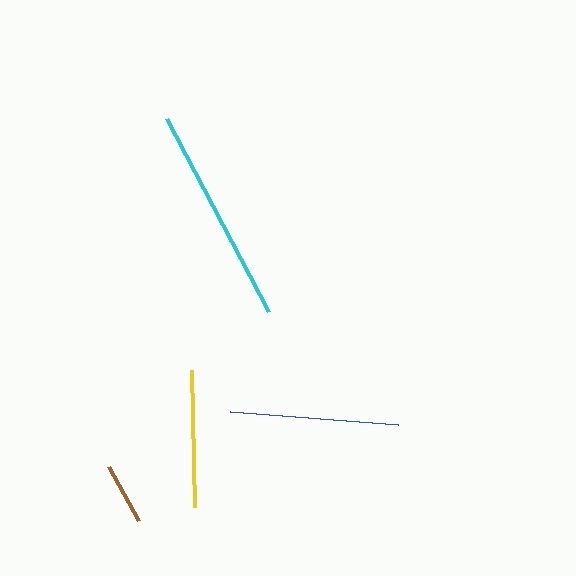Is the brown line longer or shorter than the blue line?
The blue line is longer than the brown line.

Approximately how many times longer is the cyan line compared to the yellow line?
The cyan line is approximately 1.6 times the length of the yellow line.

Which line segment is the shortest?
The brown line is the shortest at approximately 62 pixels.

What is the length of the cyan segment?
The cyan segment is approximately 218 pixels long.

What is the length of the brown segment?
The brown segment is approximately 62 pixels long.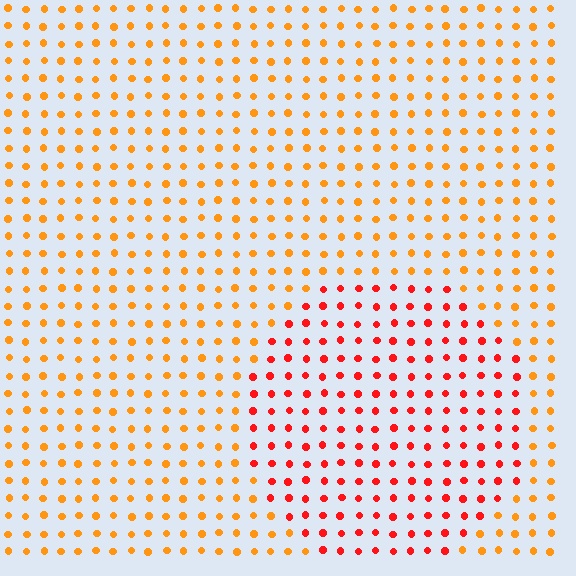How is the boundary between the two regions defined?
The boundary is defined purely by a slight shift in hue (about 35 degrees). Spacing, size, and orientation are identical on both sides.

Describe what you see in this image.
The image is filled with small orange elements in a uniform arrangement. A circle-shaped region is visible where the elements are tinted to a slightly different hue, forming a subtle color boundary.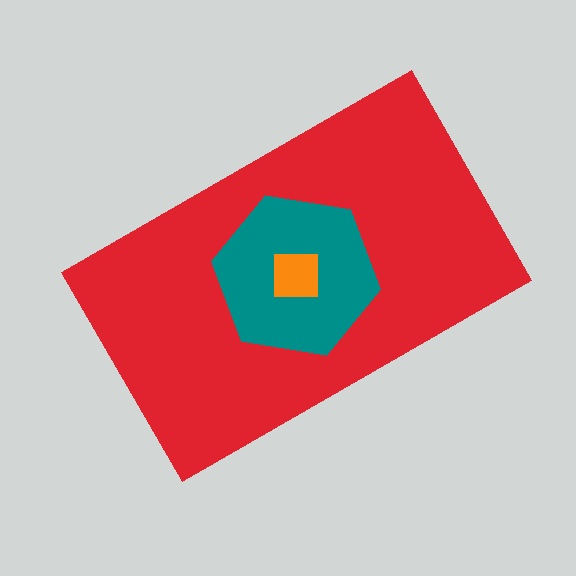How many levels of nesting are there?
3.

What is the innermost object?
The orange square.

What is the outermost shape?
The red rectangle.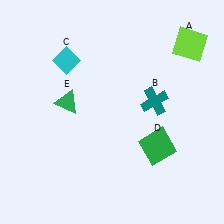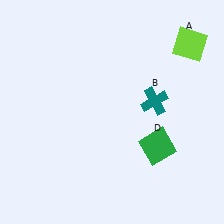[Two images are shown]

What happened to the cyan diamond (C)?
The cyan diamond (C) was removed in Image 2. It was in the top-left area of Image 1.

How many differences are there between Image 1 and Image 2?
There are 2 differences between the two images.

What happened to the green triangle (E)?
The green triangle (E) was removed in Image 2. It was in the top-left area of Image 1.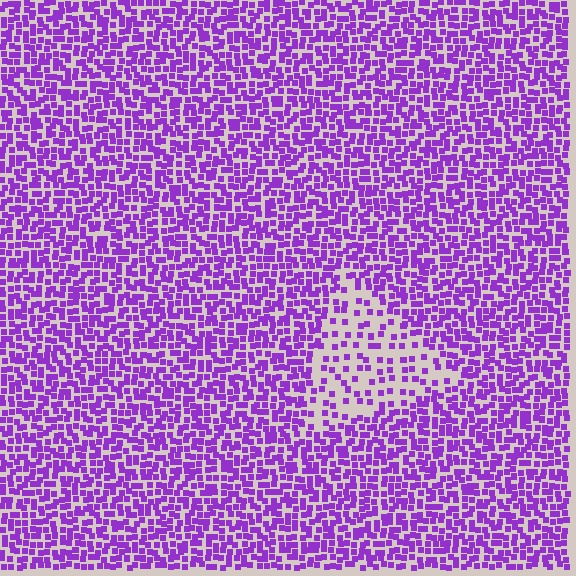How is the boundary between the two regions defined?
The boundary is defined by a change in element density (approximately 2.4x ratio). All elements are the same color, size, and shape.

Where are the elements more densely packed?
The elements are more densely packed outside the triangle boundary.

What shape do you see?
I see a triangle.